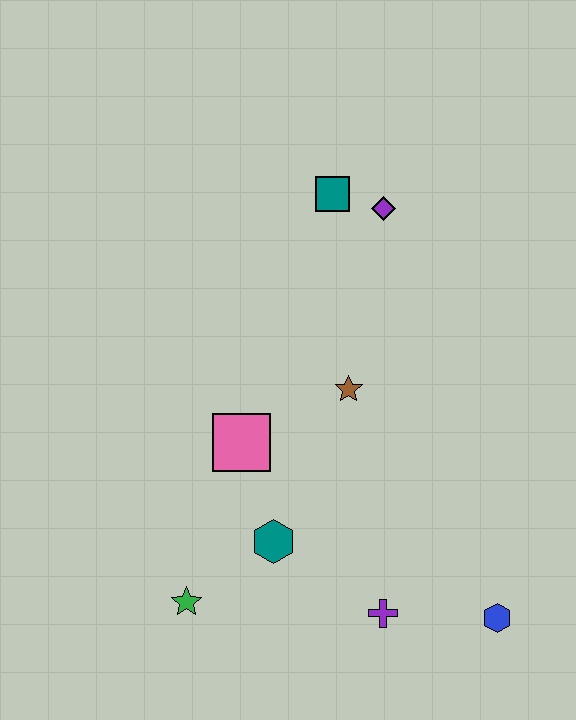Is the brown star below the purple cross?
No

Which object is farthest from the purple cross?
The teal square is farthest from the purple cross.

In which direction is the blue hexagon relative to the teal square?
The blue hexagon is below the teal square.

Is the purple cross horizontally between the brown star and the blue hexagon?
Yes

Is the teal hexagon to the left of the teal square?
Yes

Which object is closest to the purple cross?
The blue hexagon is closest to the purple cross.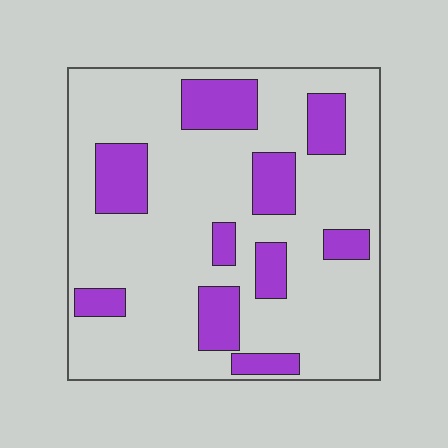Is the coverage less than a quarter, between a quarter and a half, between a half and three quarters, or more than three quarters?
Less than a quarter.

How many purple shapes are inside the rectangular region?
10.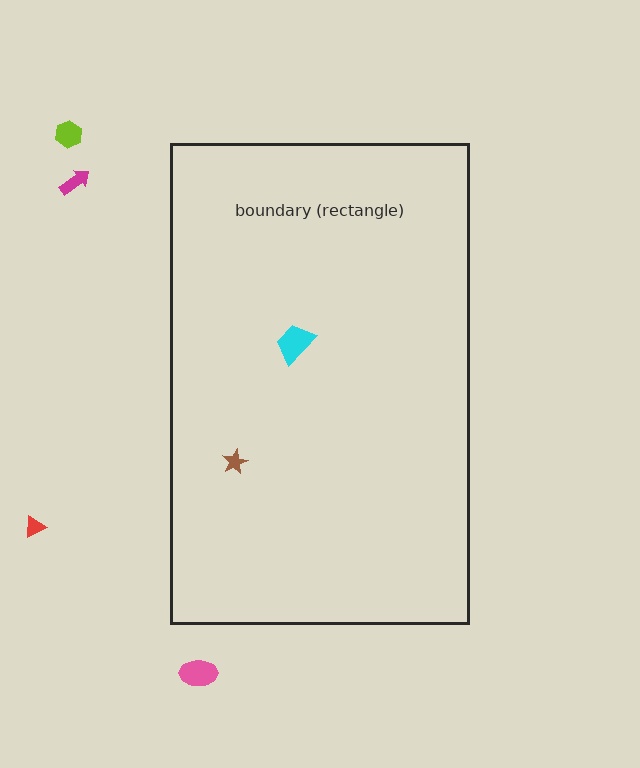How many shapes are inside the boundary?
2 inside, 4 outside.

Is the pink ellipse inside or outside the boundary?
Outside.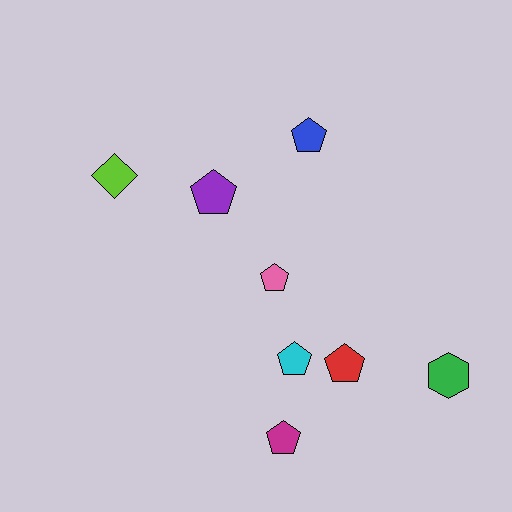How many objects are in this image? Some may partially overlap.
There are 8 objects.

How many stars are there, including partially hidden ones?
There are no stars.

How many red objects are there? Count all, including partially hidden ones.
There is 1 red object.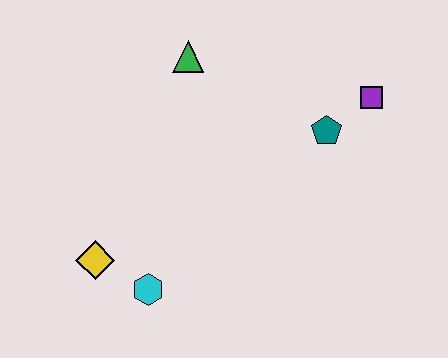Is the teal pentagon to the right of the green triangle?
Yes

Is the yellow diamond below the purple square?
Yes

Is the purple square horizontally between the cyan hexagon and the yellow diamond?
No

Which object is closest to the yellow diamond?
The cyan hexagon is closest to the yellow diamond.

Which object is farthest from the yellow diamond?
The purple square is farthest from the yellow diamond.